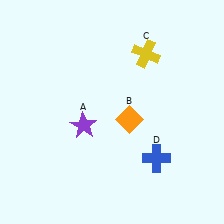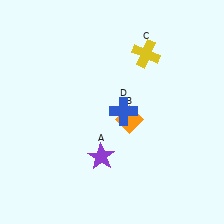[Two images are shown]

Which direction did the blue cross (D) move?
The blue cross (D) moved up.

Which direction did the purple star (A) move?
The purple star (A) moved down.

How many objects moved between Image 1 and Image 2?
2 objects moved between the two images.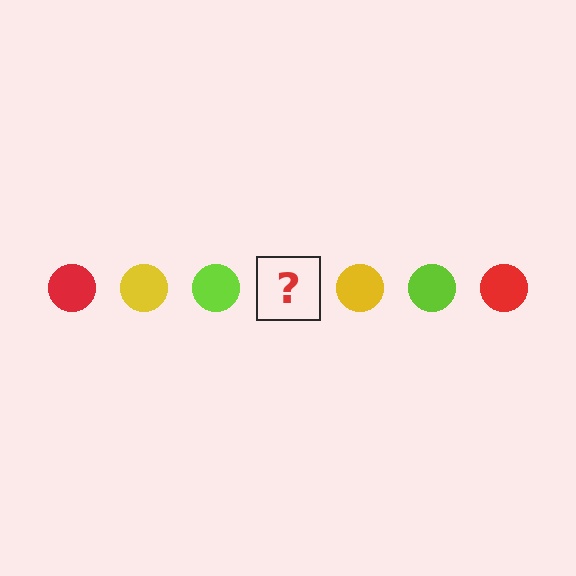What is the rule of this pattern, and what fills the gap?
The rule is that the pattern cycles through red, yellow, lime circles. The gap should be filled with a red circle.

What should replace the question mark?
The question mark should be replaced with a red circle.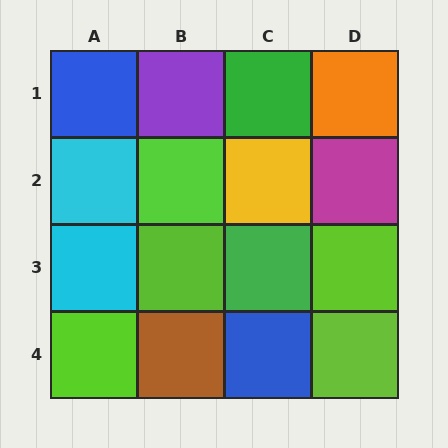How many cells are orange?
1 cell is orange.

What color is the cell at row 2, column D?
Magenta.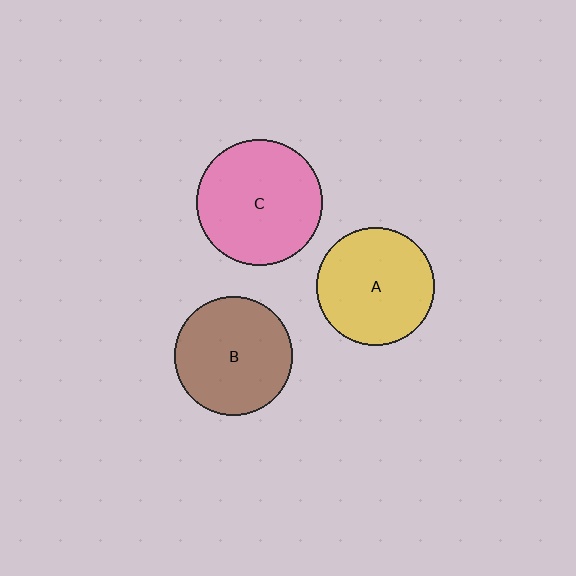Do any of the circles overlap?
No, none of the circles overlap.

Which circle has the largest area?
Circle C (pink).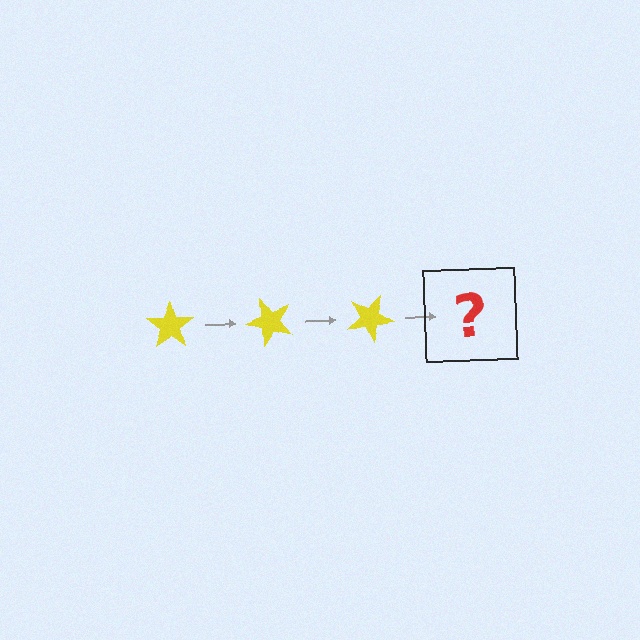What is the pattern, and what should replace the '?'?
The pattern is that the star rotates 50 degrees each step. The '?' should be a yellow star rotated 150 degrees.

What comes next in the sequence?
The next element should be a yellow star rotated 150 degrees.